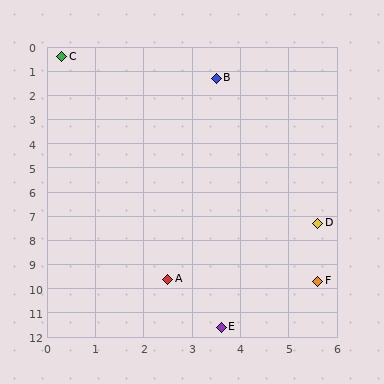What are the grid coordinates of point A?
Point A is at approximately (2.5, 9.6).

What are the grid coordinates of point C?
Point C is at approximately (0.3, 0.4).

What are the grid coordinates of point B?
Point B is at approximately (3.5, 1.3).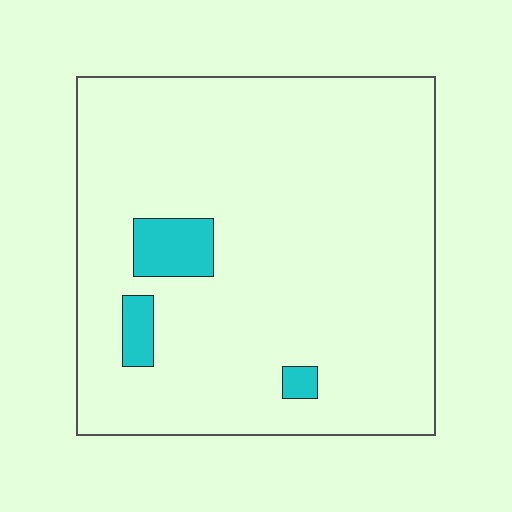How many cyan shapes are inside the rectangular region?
3.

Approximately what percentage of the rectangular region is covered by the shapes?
Approximately 5%.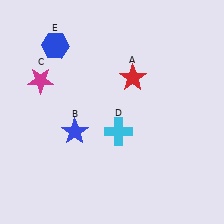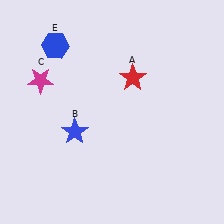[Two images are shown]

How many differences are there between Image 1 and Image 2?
There is 1 difference between the two images.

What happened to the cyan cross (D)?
The cyan cross (D) was removed in Image 2. It was in the bottom-right area of Image 1.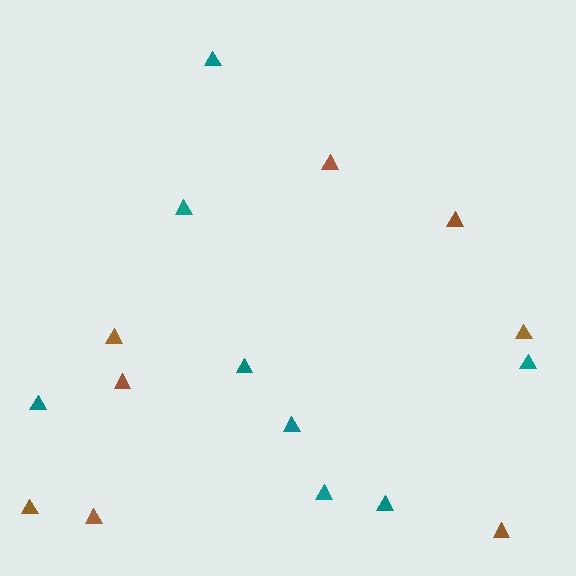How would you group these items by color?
There are 2 groups: one group of brown triangles (8) and one group of teal triangles (8).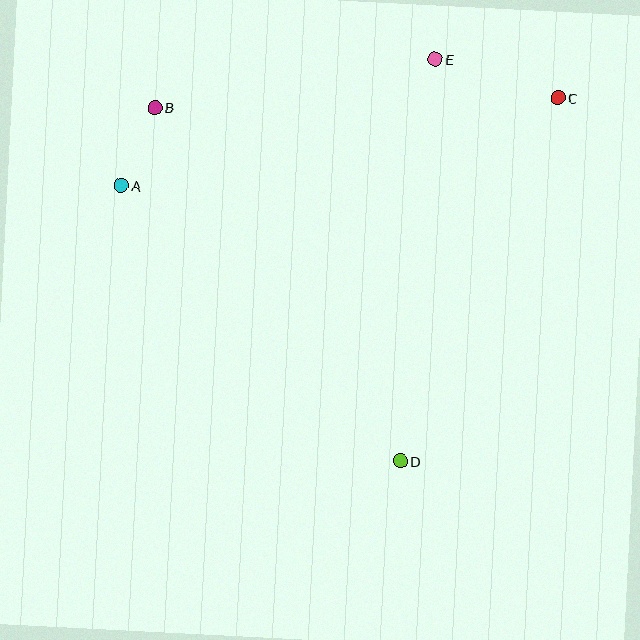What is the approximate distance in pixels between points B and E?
The distance between B and E is approximately 284 pixels.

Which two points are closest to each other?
Points A and B are closest to each other.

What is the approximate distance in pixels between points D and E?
The distance between D and E is approximately 403 pixels.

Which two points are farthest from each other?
Points A and C are farthest from each other.